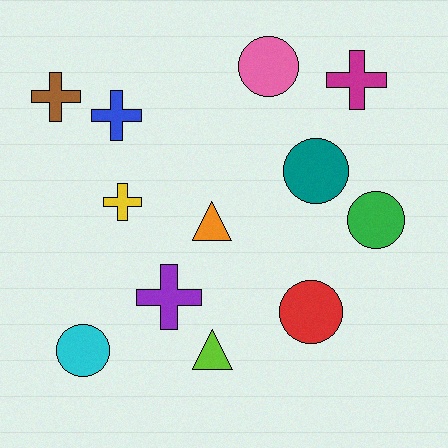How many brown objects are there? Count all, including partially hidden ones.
There is 1 brown object.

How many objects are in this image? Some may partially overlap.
There are 12 objects.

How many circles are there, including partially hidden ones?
There are 5 circles.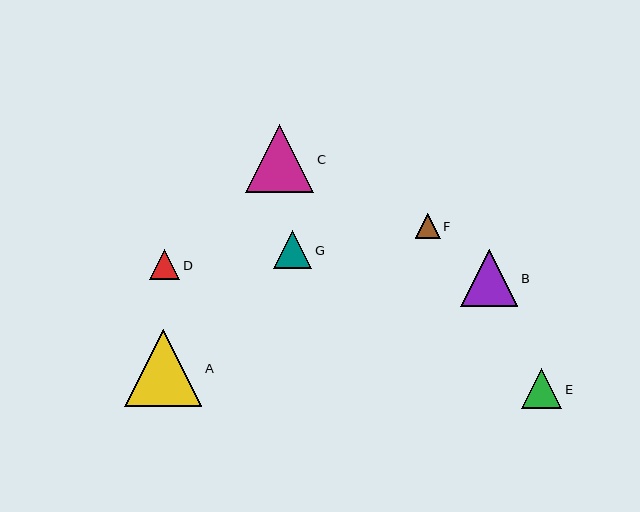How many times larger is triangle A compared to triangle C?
Triangle A is approximately 1.1 times the size of triangle C.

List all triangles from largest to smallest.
From largest to smallest: A, C, B, E, G, D, F.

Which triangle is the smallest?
Triangle F is the smallest with a size of approximately 25 pixels.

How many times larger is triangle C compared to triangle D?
Triangle C is approximately 2.3 times the size of triangle D.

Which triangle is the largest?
Triangle A is the largest with a size of approximately 77 pixels.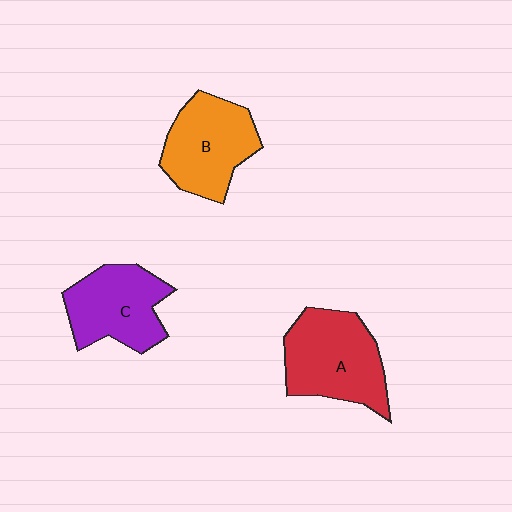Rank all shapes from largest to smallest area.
From largest to smallest: A (red), B (orange), C (purple).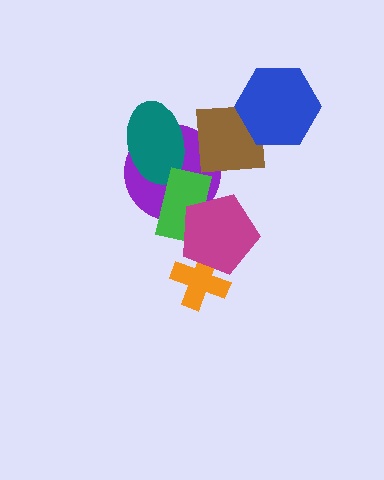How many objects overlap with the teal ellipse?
3 objects overlap with the teal ellipse.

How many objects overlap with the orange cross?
1 object overlaps with the orange cross.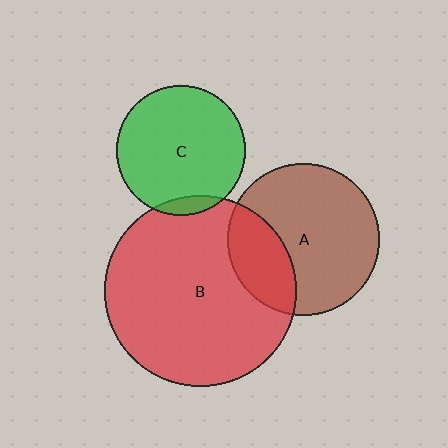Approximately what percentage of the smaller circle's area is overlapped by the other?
Approximately 25%.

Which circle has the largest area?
Circle B (red).